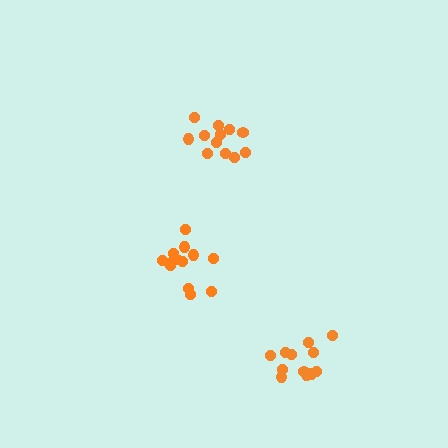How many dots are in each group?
Group 1: 13 dots, Group 2: 13 dots, Group 3: 12 dots (38 total).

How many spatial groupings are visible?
There are 3 spatial groupings.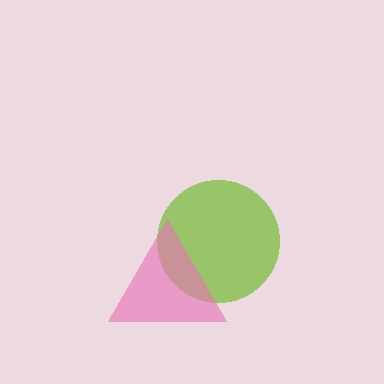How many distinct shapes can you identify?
There are 2 distinct shapes: a lime circle, a pink triangle.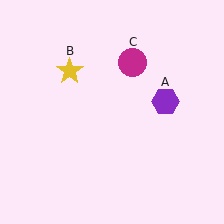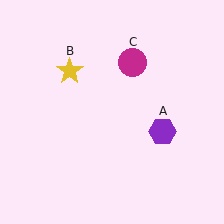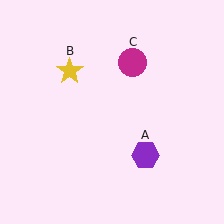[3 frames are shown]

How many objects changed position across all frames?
1 object changed position: purple hexagon (object A).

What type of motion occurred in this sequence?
The purple hexagon (object A) rotated clockwise around the center of the scene.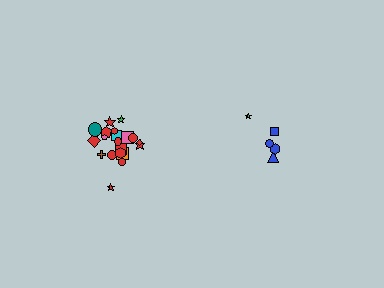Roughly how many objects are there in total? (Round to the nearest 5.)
Roughly 25 objects in total.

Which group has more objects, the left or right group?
The left group.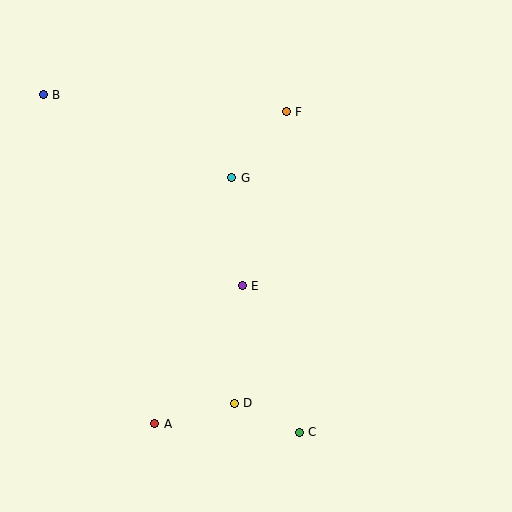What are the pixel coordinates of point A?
Point A is at (155, 424).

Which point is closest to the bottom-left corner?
Point A is closest to the bottom-left corner.